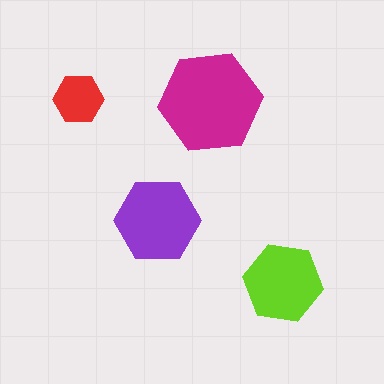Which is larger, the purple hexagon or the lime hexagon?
The purple one.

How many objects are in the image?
There are 4 objects in the image.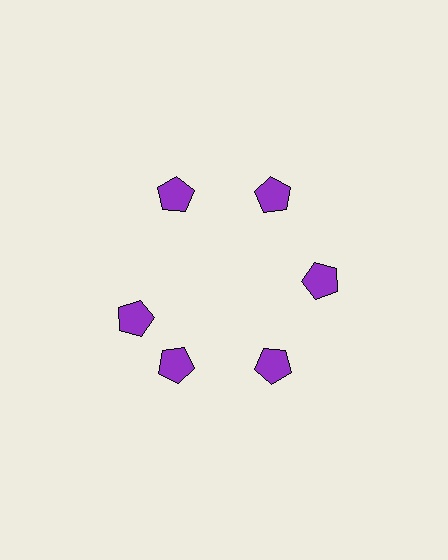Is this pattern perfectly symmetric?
No. The 6 purple pentagons are arranged in a ring, but one element near the 9 o'clock position is rotated out of alignment along the ring, breaking the 6-fold rotational symmetry.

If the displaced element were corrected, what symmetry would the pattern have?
It would have 6-fold rotational symmetry — the pattern would map onto itself every 60 degrees.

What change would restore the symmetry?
The symmetry would be restored by rotating it back into even spacing with its neighbors so that all 6 pentagons sit at equal angles and equal distance from the center.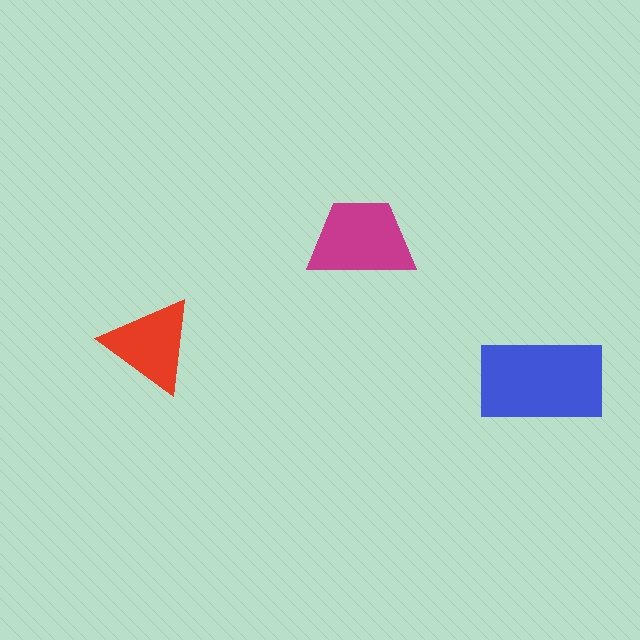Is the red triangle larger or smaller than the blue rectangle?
Smaller.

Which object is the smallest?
The red triangle.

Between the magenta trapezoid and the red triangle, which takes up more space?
The magenta trapezoid.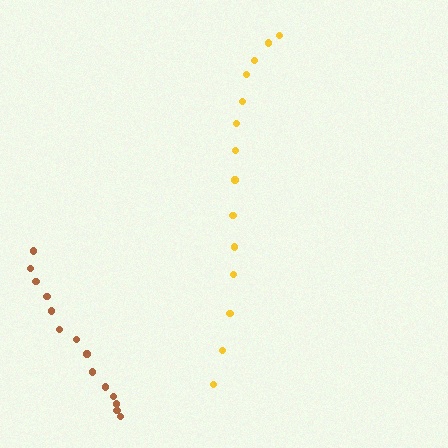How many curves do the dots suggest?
There are 2 distinct paths.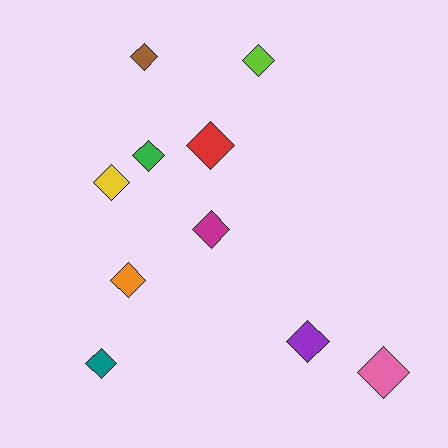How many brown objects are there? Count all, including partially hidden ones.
There is 1 brown object.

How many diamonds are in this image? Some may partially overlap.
There are 10 diamonds.